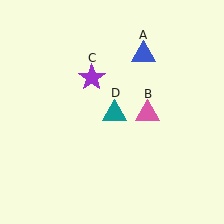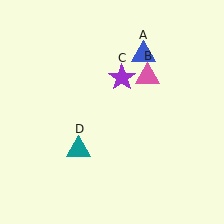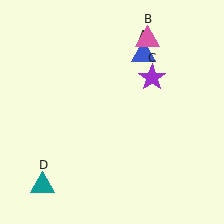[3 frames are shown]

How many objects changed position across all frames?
3 objects changed position: pink triangle (object B), purple star (object C), teal triangle (object D).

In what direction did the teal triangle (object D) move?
The teal triangle (object D) moved down and to the left.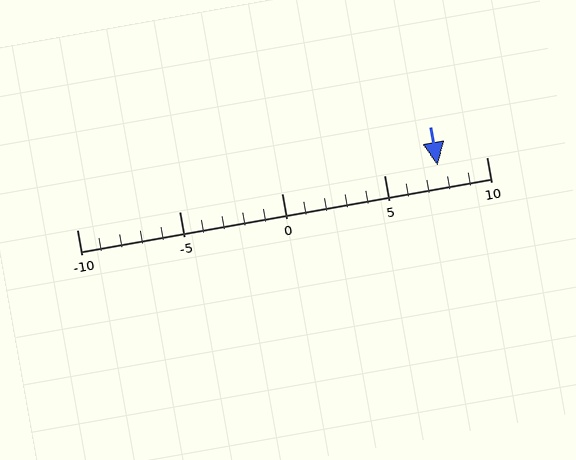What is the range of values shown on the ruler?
The ruler shows values from -10 to 10.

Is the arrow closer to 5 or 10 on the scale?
The arrow is closer to 10.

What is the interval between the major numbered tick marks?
The major tick marks are spaced 5 units apart.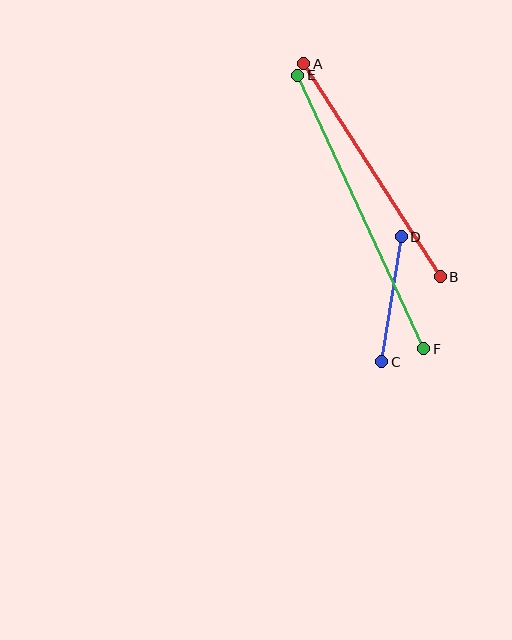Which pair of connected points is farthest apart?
Points E and F are farthest apart.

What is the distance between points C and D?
The distance is approximately 127 pixels.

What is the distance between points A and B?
The distance is approximately 253 pixels.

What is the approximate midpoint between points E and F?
The midpoint is at approximately (361, 212) pixels.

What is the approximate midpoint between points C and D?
The midpoint is at approximately (391, 299) pixels.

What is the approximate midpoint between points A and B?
The midpoint is at approximately (372, 170) pixels.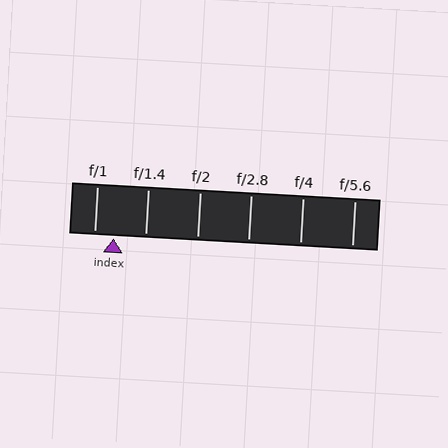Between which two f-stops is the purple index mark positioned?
The index mark is between f/1 and f/1.4.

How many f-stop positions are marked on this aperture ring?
There are 6 f-stop positions marked.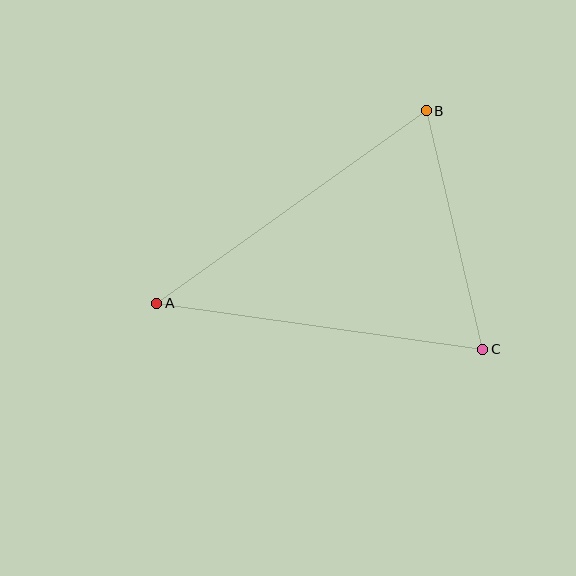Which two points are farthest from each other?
Points A and B are farthest from each other.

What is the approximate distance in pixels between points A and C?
The distance between A and C is approximately 329 pixels.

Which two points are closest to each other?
Points B and C are closest to each other.